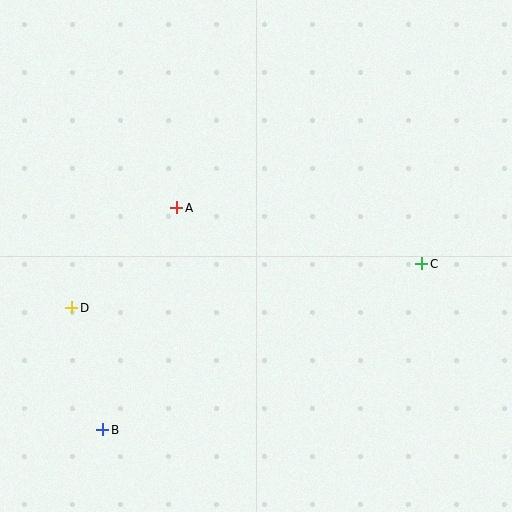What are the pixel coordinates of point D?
Point D is at (72, 308).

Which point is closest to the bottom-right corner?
Point C is closest to the bottom-right corner.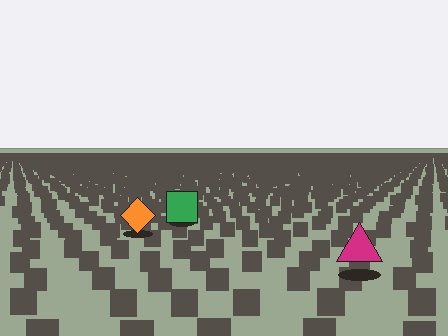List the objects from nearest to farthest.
From nearest to farthest: the magenta triangle, the orange diamond, the green square.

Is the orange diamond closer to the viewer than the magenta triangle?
No. The magenta triangle is closer — you can tell from the texture gradient: the ground texture is coarser near it.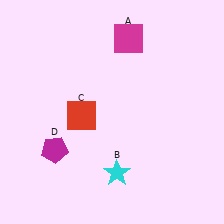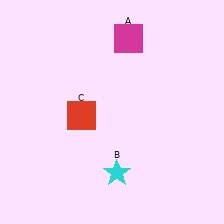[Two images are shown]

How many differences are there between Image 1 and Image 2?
There is 1 difference between the two images.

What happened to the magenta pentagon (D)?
The magenta pentagon (D) was removed in Image 2. It was in the bottom-left area of Image 1.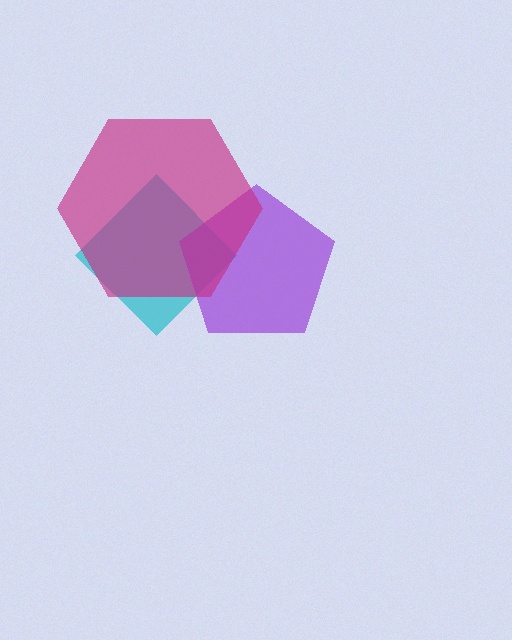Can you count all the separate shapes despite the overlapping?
Yes, there are 3 separate shapes.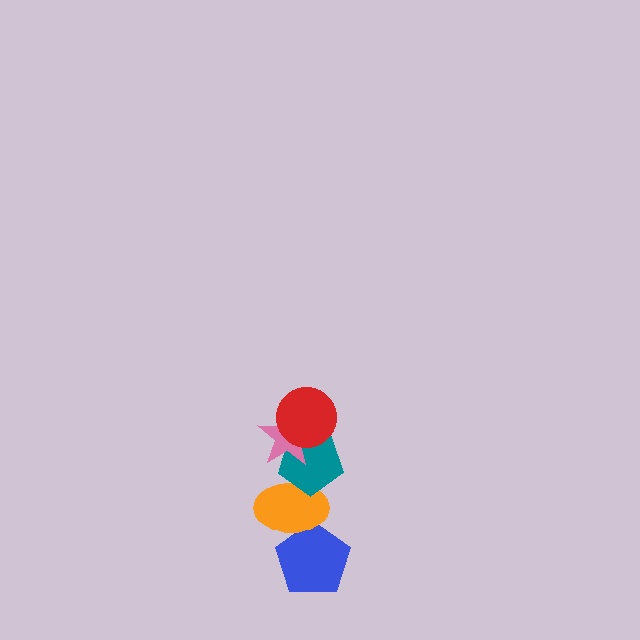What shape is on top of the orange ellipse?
The teal pentagon is on top of the orange ellipse.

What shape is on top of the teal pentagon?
The pink star is on top of the teal pentagon.